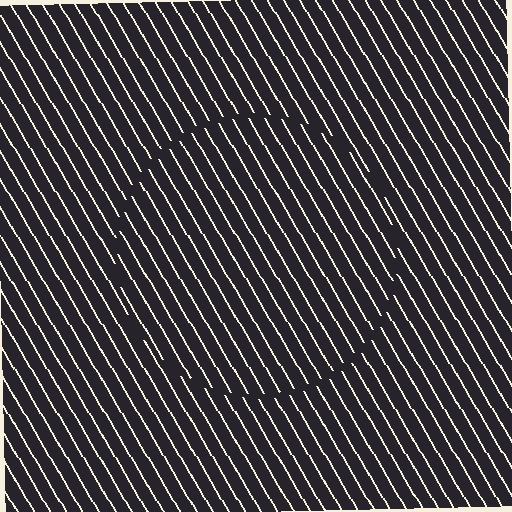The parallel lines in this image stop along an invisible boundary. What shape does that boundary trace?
An illusory circle. The interior of the shape contains the same grating, shifted by half a period — the contour is defined by the phase discontinuity where line-ends from the inner and outer gratings abut.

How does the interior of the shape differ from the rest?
The interior of the shape contains the same grating, shifted by half a period — the contour is defined by the phase discontinuity where line-ends from the inner and outer gratings abut.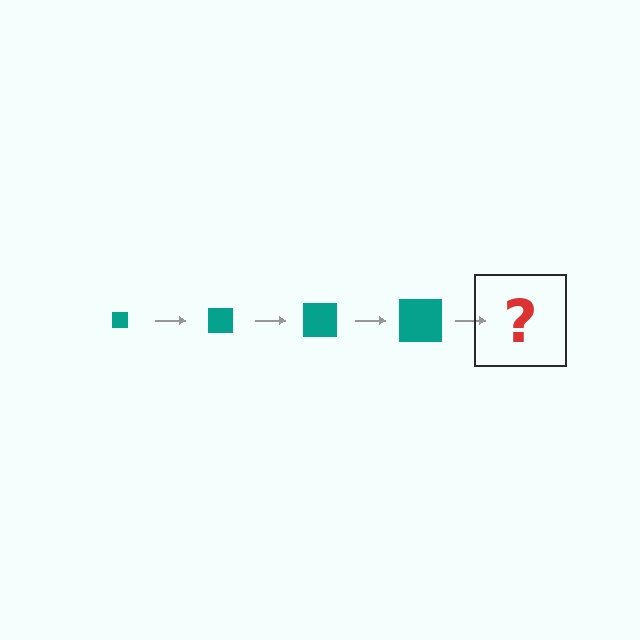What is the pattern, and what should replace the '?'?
The pattern is that the square gets progressively larger each step. The '?' should be a teal square, larger than the previous one.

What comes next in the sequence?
The next element should be a teal square, larger than the previous one.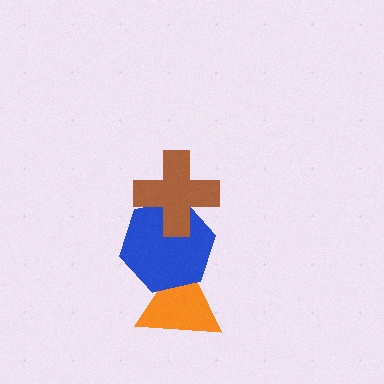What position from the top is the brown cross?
The brown cross is 1st from the top.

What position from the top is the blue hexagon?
The blue hexagon is 2nd from the top.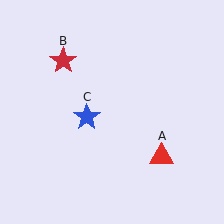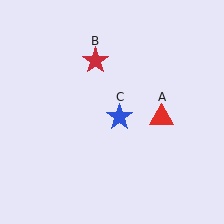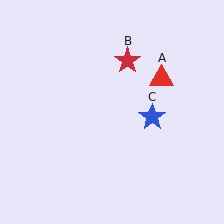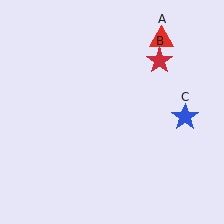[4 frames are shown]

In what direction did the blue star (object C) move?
The blue star (object C) moved right.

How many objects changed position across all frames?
3 objects changed position: red triangle (object A), red star (object B), blue star (object C).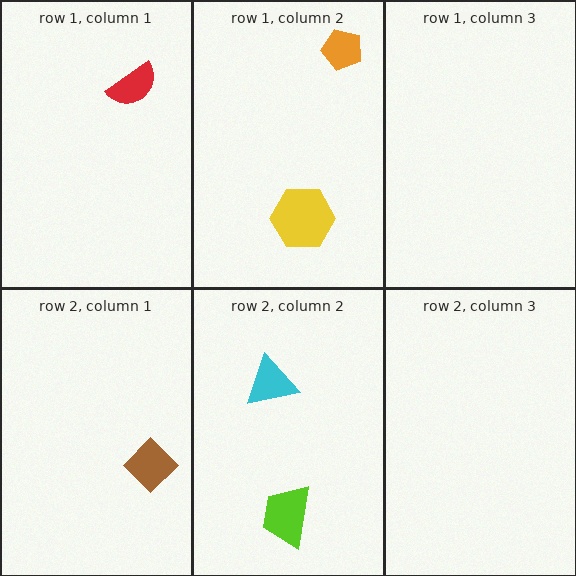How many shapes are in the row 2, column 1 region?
1.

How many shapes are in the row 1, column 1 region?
1.